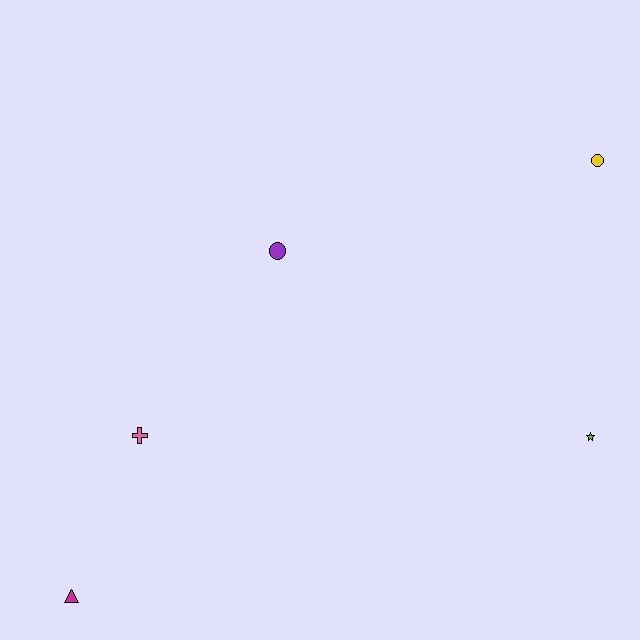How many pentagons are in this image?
There are no pentagons.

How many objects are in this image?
There are 5 objects.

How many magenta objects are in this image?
There is 1 magenta object.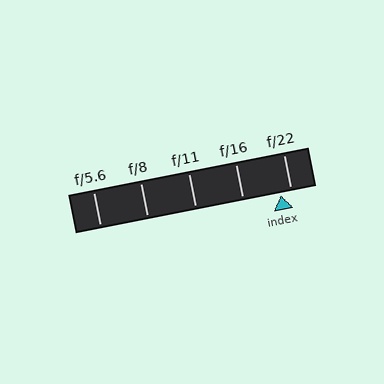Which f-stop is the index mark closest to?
The index mark is closest to f/22.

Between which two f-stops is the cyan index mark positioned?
The index mark is between f/16 and f/22.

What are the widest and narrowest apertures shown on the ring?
The widest aperture shown is f/5.6 and the narrowest is f/22.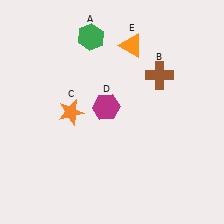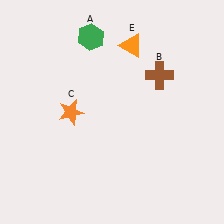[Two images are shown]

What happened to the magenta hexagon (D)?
The magenta hexagon (D) was removed in Image 2. It was in the top-left area of Image 1.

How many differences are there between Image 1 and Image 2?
There is 1 difference between the two images.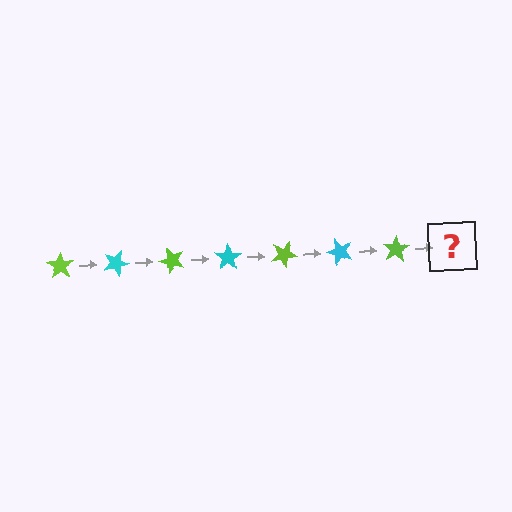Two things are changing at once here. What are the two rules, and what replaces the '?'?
The two rules are that it rotates 25 degrees each step and the color cycles through lime and cyan. The '?' should be a cyan star, rotated 175 degrees from the start.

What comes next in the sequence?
The next element should be a cyan star, rotated 175 degrees from the start.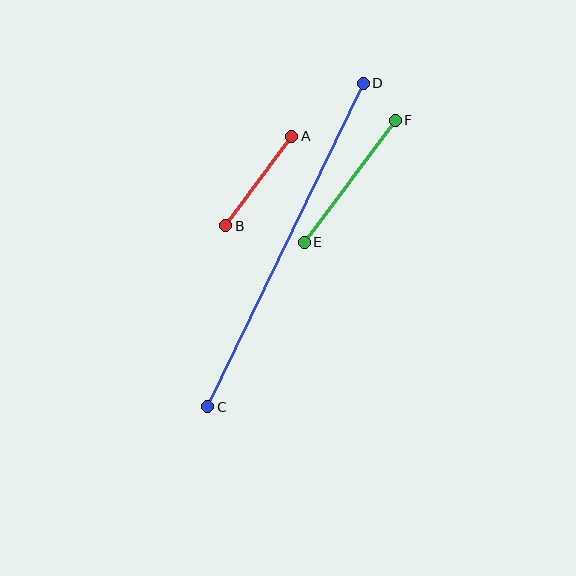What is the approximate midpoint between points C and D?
The midpoint is at approximately (285, 245) pixels.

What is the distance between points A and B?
The distance is approximately 111 pixels.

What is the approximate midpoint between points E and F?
The midpoint is at approximately (350, 181) pixels.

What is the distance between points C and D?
The distance is approximately 359 pixels.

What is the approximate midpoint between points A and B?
The midpoint is at approximately (259, 181) pixels.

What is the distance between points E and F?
The distance is approximately 152 pixels.